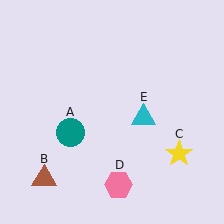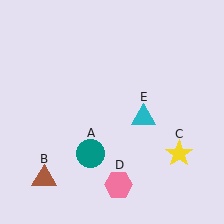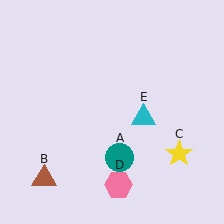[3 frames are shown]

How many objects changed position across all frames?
1 object changed position: teal circle (object A).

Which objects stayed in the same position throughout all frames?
Brown triangle (object B) and yellow star (object C) and pink hexagon (object D) and cyan triangle (object E) remained stationary.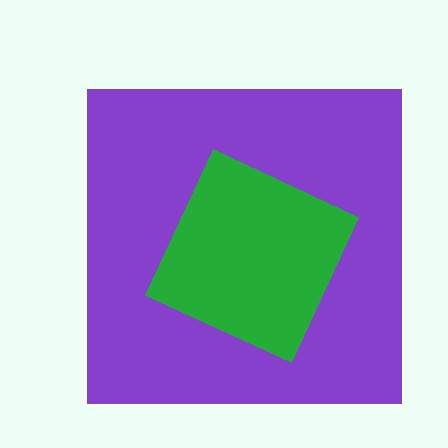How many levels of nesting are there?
2.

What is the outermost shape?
The purple square.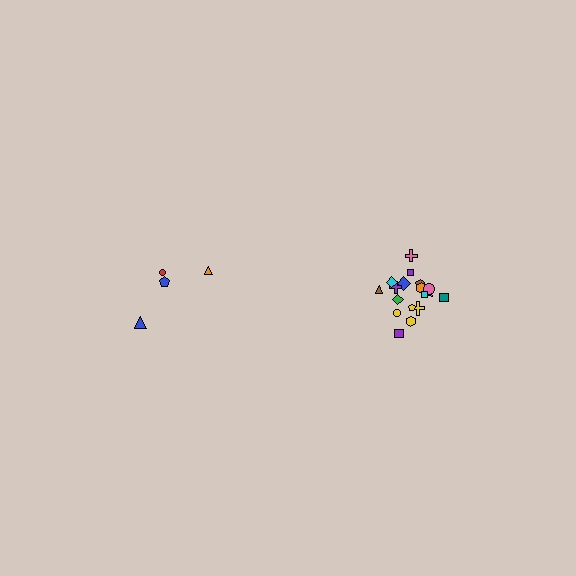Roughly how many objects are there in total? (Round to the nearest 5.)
Roughly 20 objects in total.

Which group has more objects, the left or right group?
The right group.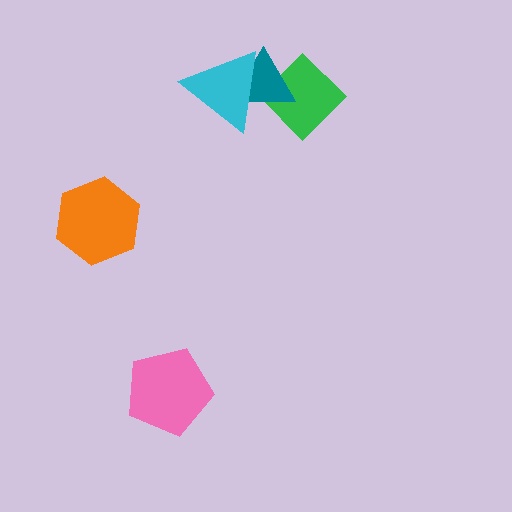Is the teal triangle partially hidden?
Yes, it is partially covered by another shape.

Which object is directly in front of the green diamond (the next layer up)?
The teal triangle is directly in front of the green diamond.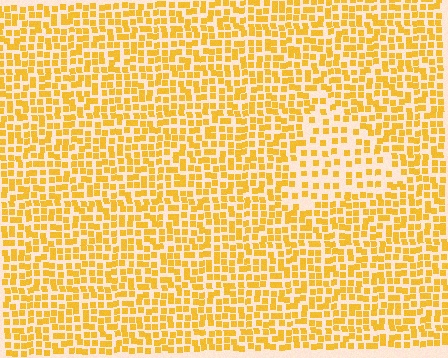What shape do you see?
I see a triangle.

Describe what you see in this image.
The image contains small yellow elements arranged at two different densities. A triangle-shaped region is visible where the elements are less densely packed than the surrounding area.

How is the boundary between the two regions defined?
The boundary is defined by a change in element density (approximately 1.9x ratio). All elements are the same color, size, and shape.